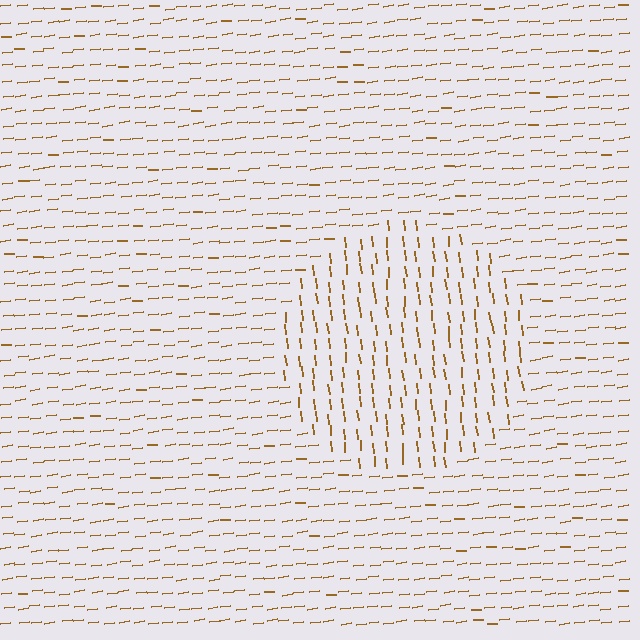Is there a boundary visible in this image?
Yes, there is a texture boundary formed by a change in line orientation.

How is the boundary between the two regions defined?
The boundary is defined purely by a change in line orientation (approximately 89 degrees difference). All lines are the same color and thickness.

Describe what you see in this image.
The image is filled with small brown line segments. A circle region in the image has lines oriented differently from the surrounding lines, creating a visible texture boundary.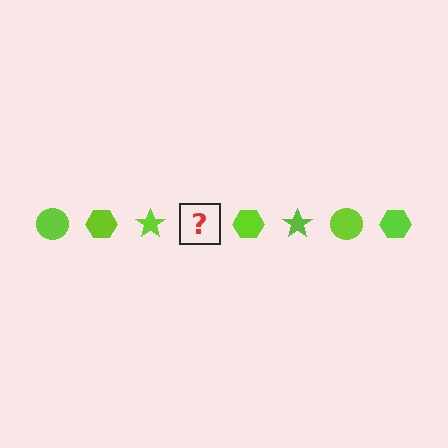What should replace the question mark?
The question mark should be replaced with a lime circle.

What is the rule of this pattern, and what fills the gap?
The rule is that the pattern cycles through circle, hexagon, star shapes in lime. The gap should be filled with a lime circle.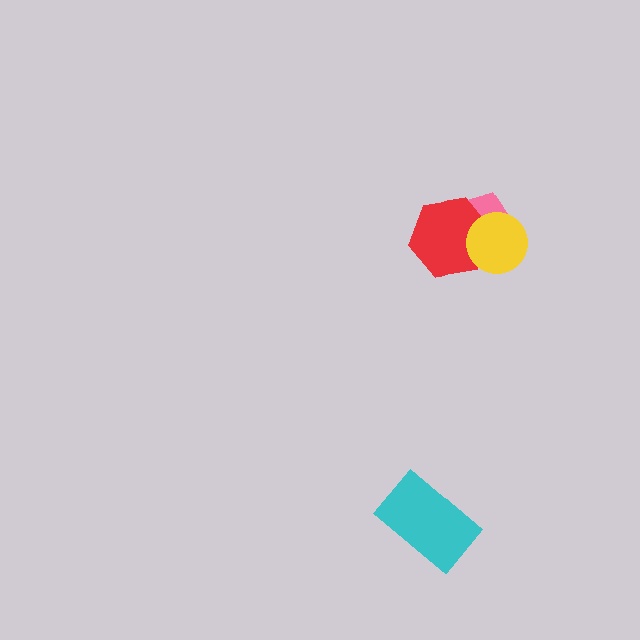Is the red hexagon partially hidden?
Yes, it is partially covered by another shape.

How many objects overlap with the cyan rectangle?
0 objects overlap with the cyan rectangle.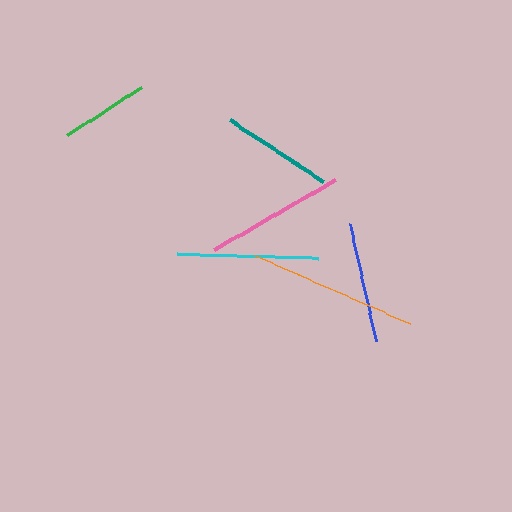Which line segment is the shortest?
The green line is the shortest at approximately 89 pixels.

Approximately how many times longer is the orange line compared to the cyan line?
The orange line is approximately 1.2 times the length of the cyan line.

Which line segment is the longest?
The orange line is the longest at approximately 170 pixels.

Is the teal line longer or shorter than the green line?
The teal line is longer than the green line.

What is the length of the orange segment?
The orange segment is approximately 170 pixels long.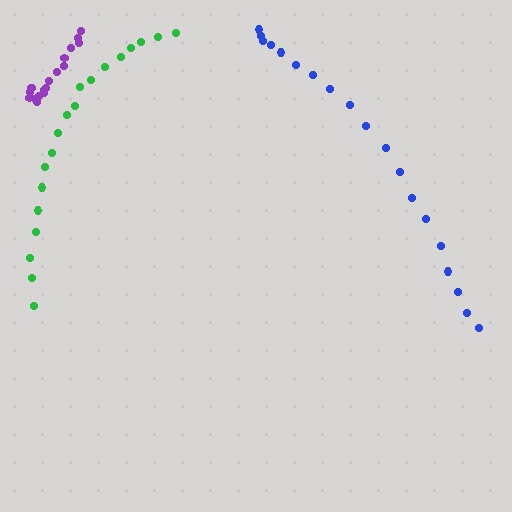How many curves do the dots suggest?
There are 3 distinct paths.